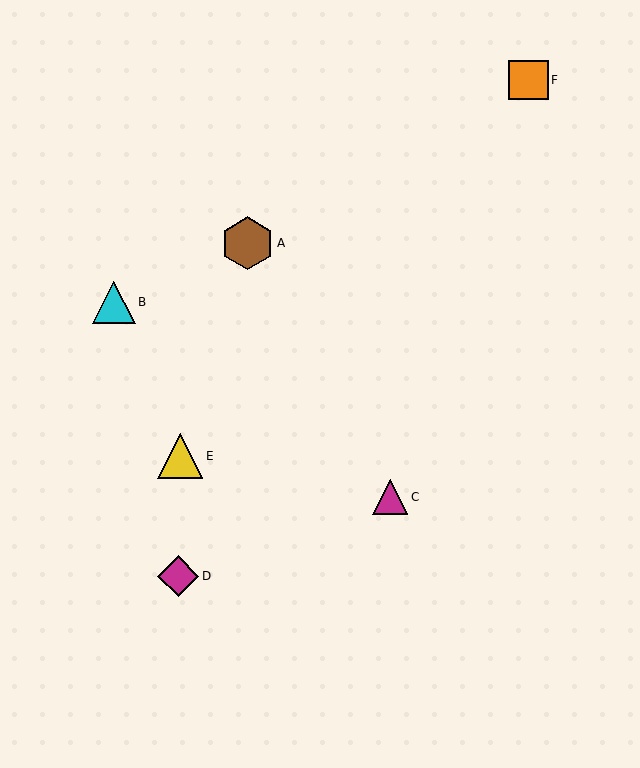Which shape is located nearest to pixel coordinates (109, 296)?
The cyan triangle (labeled B) at (114, 302) is nearest to that location.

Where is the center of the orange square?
The center of the orange square is at (528, 80).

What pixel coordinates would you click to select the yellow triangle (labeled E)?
Click at (180, 456) to select the yellow triangle E.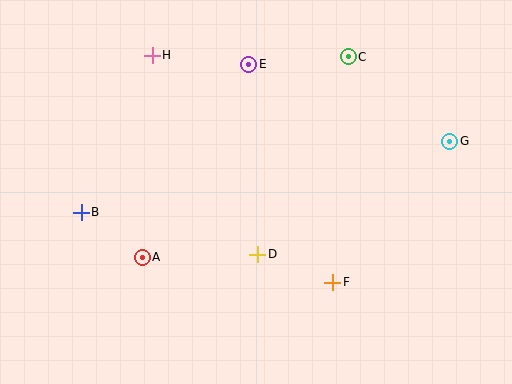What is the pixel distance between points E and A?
The distance between E and A is 220 pixels.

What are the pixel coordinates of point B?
Point B is at (81, 212).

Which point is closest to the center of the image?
Point D at (258, 254) is closest to the center.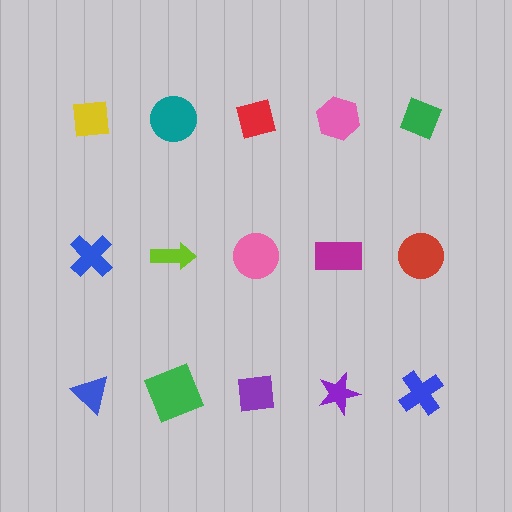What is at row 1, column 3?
A red square.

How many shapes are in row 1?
5 shapes.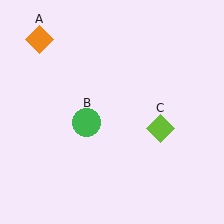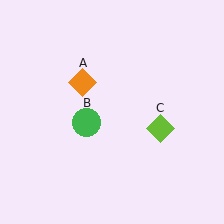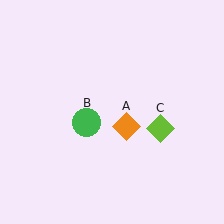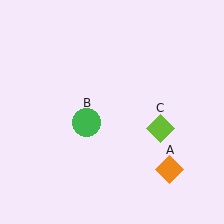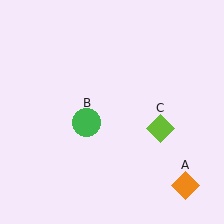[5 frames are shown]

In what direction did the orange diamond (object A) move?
The orange diamond (object A) moved down and to the right.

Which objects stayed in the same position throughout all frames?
Green circle (object B) and lime diamond (object C) remained stationary.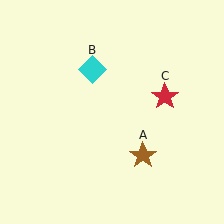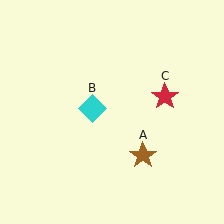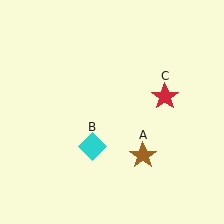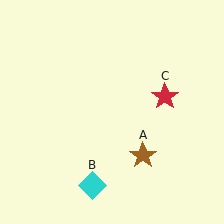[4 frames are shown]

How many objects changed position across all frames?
1 object changed position: cyan diamond (object B).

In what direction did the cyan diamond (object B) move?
The cyan diamond (object B) moved down.